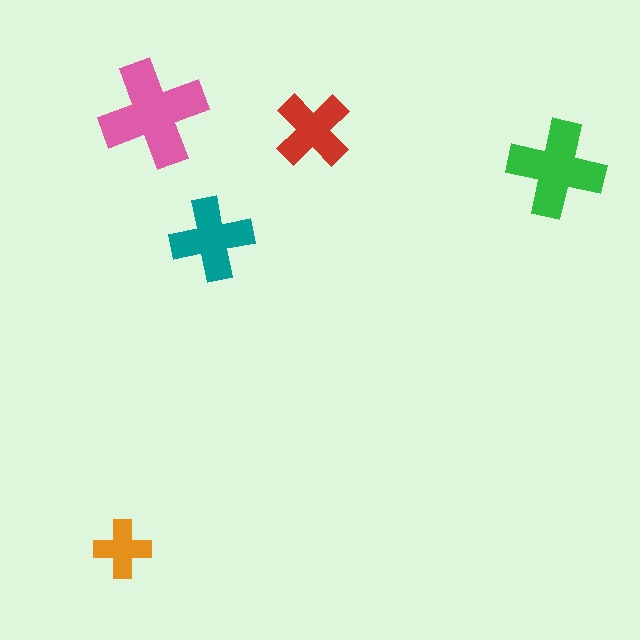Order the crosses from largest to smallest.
the pink one, the green one, the teal one, the red one, the orange one.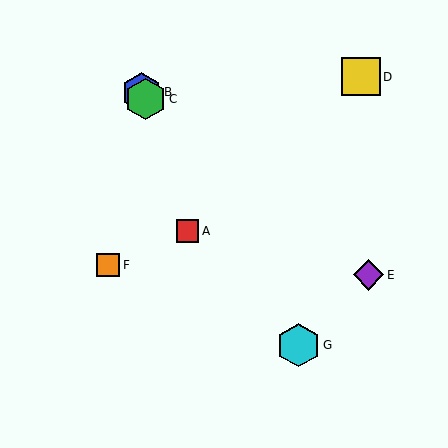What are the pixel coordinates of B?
Object B is at (141, 92).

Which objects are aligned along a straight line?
Objects B, C, G are aligned along a straight line.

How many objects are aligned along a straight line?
3 objects (B, C, G) are aligned along a straight line.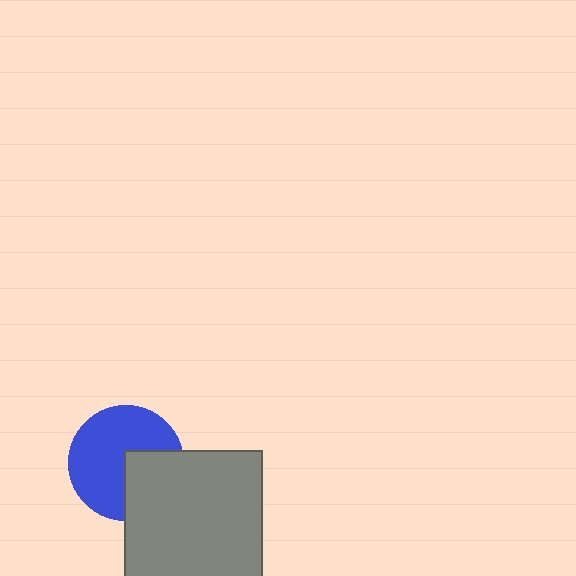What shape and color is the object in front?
The object in front is a gray square.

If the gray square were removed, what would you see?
You would see the complete blue circle.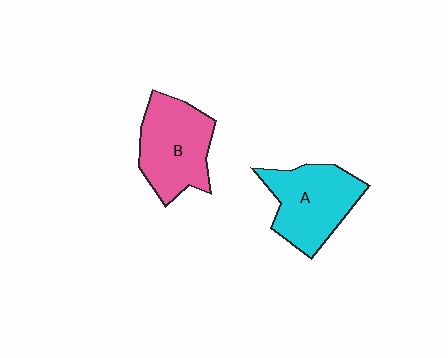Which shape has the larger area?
Shape B (pink).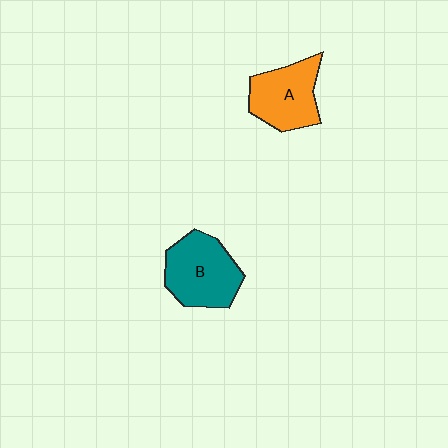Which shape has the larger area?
Shape B (teal).